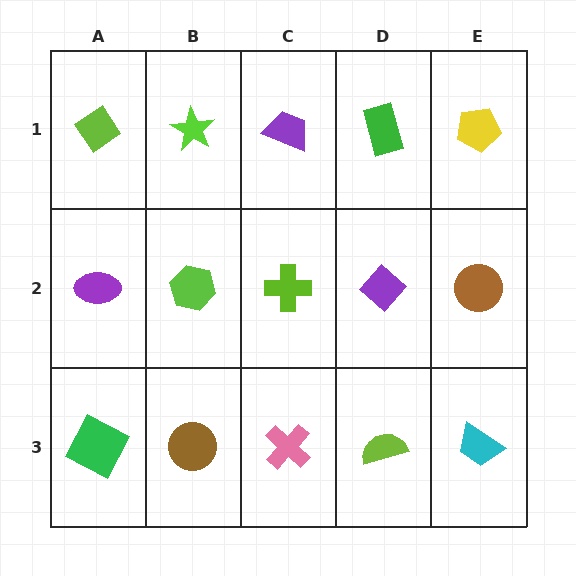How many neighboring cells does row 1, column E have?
2.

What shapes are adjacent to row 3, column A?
A purple ellipse (row 2, column A), a brown circle (row 3, column B).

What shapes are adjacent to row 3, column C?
A lime cross (row 2, column C), a brown circle (row 3, column B), a lime semicircle (row 3, column D).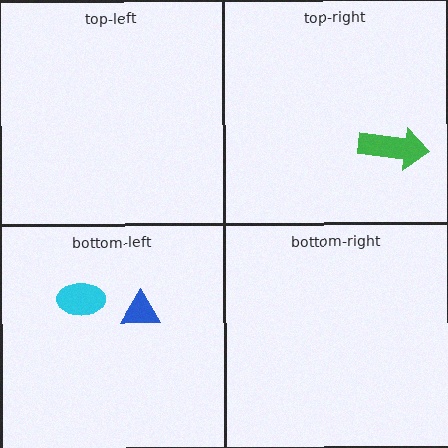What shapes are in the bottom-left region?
The blue triangle, the cyan ellipse.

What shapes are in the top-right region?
The green arrow.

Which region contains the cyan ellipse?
The bottom-left region.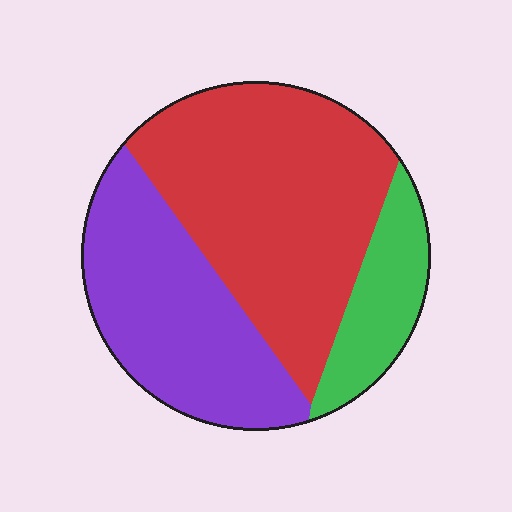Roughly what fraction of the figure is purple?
Purple takes up about one third (1/3) of the figure.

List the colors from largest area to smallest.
From largest to smallest: red, purple, green.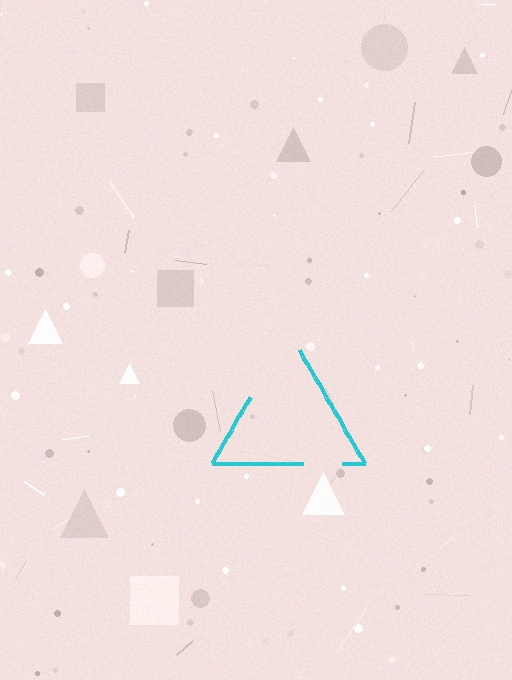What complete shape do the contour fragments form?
The contour fragments form a triangle.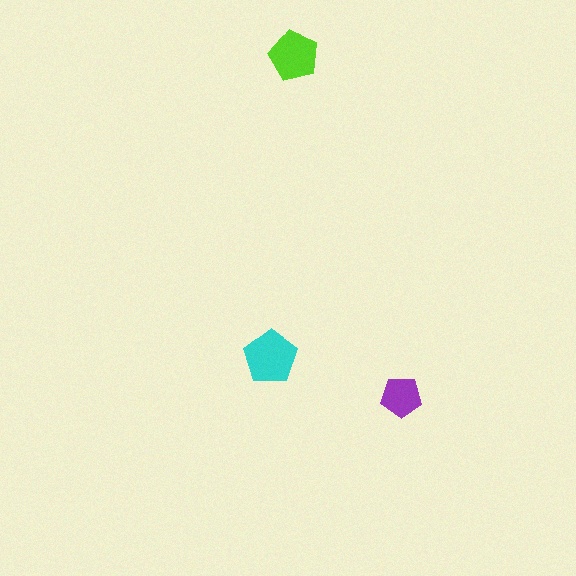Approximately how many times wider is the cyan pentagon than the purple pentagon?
About 1.5 times wider.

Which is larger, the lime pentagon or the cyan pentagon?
The cyan one.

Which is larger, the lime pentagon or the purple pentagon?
The lime one.